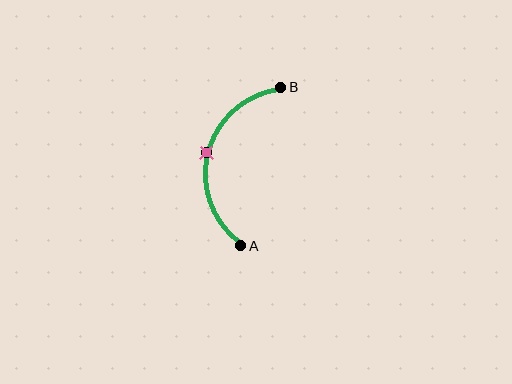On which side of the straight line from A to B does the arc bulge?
The arc bulges to the left of the straight line connecting A and B.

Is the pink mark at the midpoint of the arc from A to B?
Yes. The pink mark lies on the arc at equal arc-length from both A and B — it is the arc midpoint.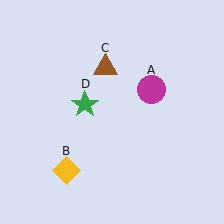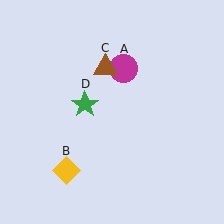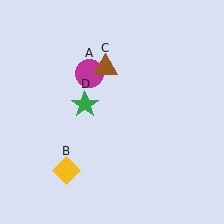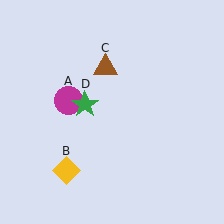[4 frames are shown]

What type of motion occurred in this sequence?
The magenta circle (object A) rotated counterclockwise around the center of the scene.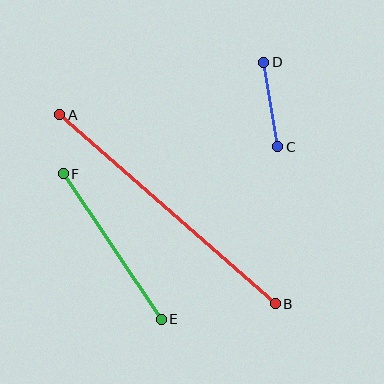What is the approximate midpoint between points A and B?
The midpoint is at approximately (168, 209) pixels.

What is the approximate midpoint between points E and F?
The midpoint is at approximately (112, 246) pixels.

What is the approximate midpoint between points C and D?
The midpoint is at approximately (271, 105) pixels.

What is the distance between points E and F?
The distance is approximately 175 pixels.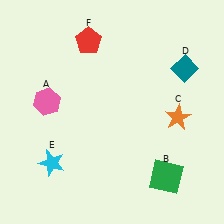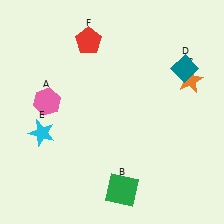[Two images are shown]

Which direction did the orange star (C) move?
The orange star (C) moved up.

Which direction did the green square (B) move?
The green square (B) moved left.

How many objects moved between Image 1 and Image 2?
3 objects moved between the two images.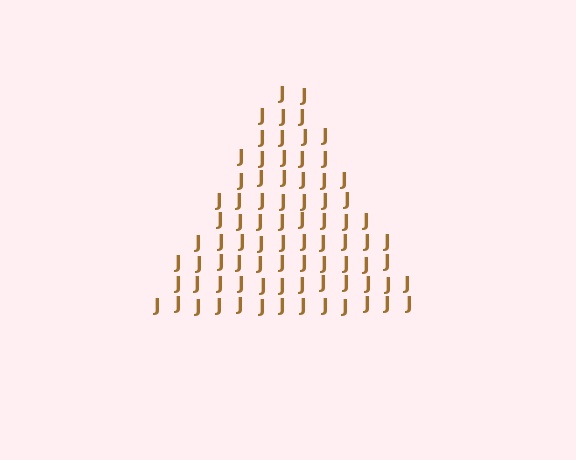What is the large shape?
The large shape is a triangle.